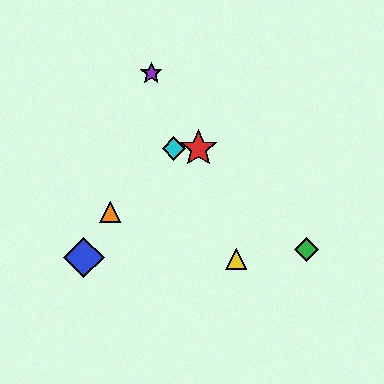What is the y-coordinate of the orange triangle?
The orange triangle is at y≈212.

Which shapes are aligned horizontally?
The red star, the cyan diamond are aligned horizontally.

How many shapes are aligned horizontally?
2 shapes (the red star, the cyan diamond) are aligned horizontally.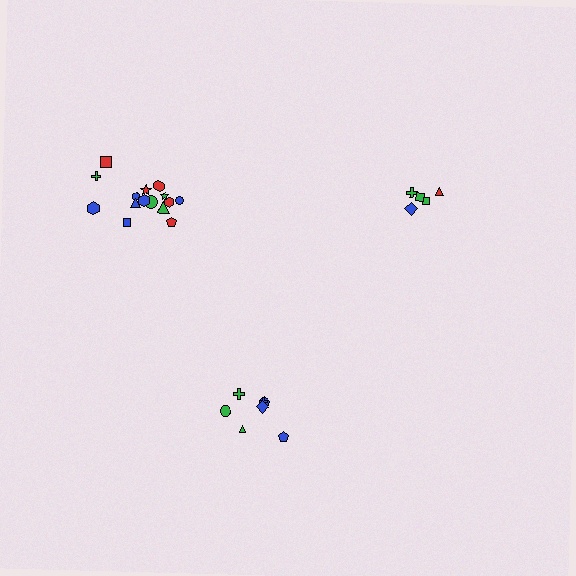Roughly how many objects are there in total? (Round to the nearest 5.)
Roughly 25 objects in total.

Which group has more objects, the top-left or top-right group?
The top-left group.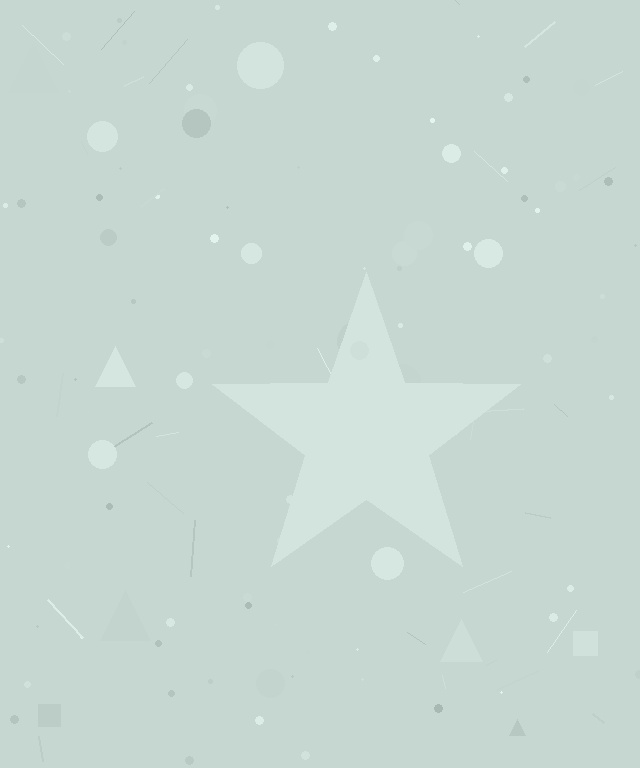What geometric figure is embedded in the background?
A star is embedded in the background.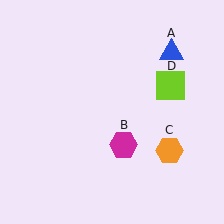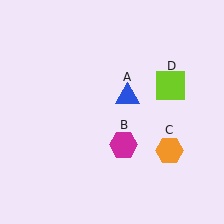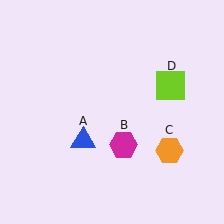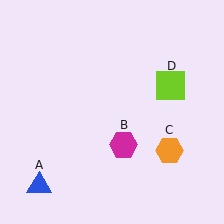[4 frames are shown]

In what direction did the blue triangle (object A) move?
The blue triangle (object A) moved down and to the left.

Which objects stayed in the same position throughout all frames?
Magenta hexagon (object B) and orange hexagon (object C) and lime square (object D) remained stationary.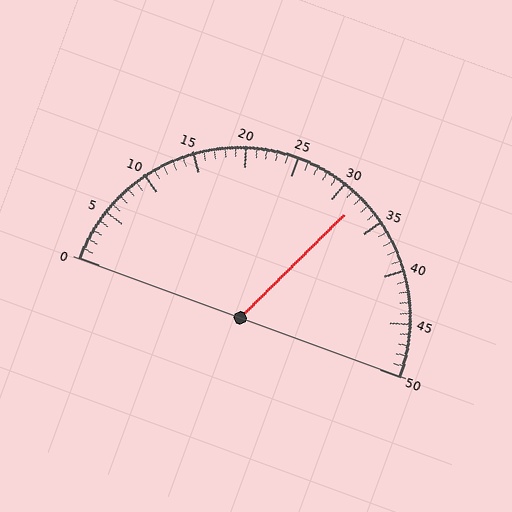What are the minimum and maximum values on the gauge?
The gauge ranges from 0 to 50.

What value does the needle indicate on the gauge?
The needle indicates approximately 32.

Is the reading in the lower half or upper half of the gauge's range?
The reading is in the upper half of the range (0 to 50).